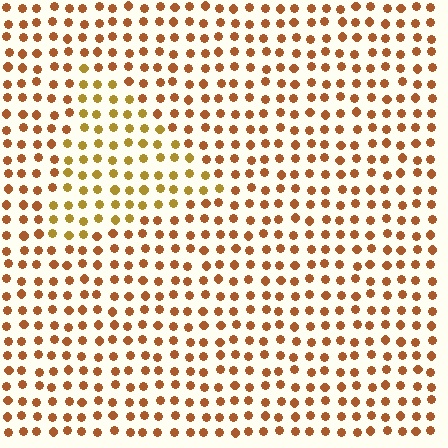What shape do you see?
I see a triangle.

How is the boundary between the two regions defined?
The boundary is defined purely by a slight shift in hue (about 26 degrees). Spacing, size, and orientation are identical on both sides.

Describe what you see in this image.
The image is filled with small brown elements in a uniform arrangement. A triangle-shaped region is visible where the elements are tinted to a slightly different hue, forming a subtle color boundary.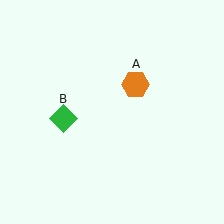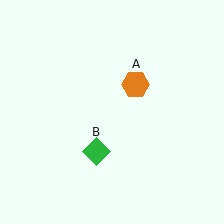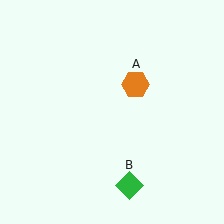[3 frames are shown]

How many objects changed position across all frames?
1 object changed position: green diamond (object B).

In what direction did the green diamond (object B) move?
The green diamond (object B) moved down and to the right.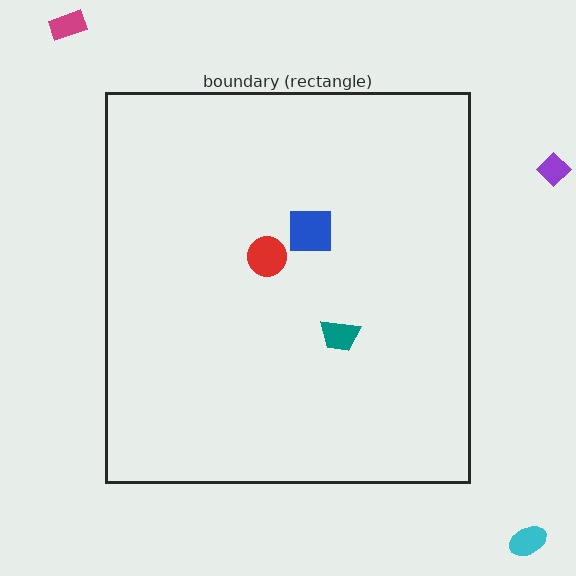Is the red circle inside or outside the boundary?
Inside.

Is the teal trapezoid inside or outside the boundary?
Inside.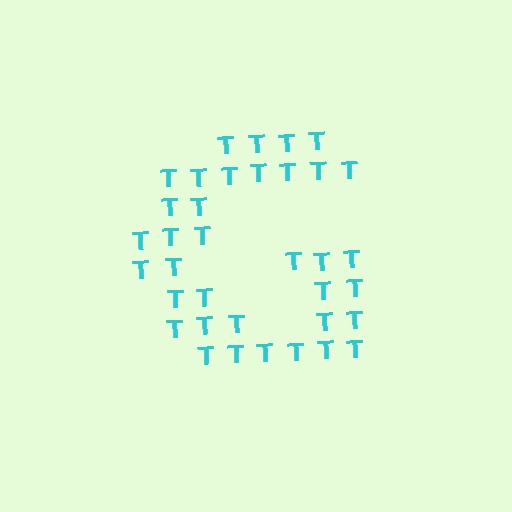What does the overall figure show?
The overall figure shows the letter G.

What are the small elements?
The small elements are letter T's.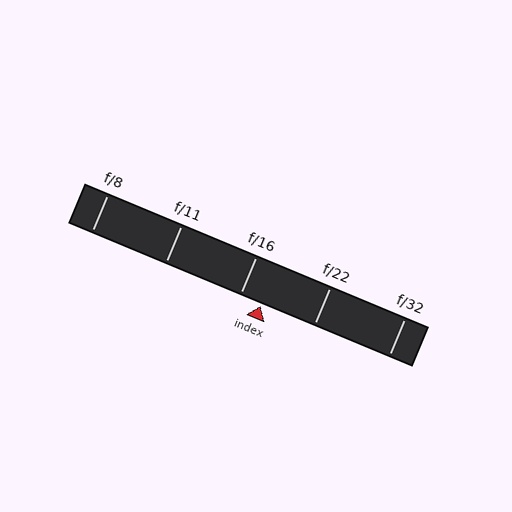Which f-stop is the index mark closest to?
The index mark is closest to f/16.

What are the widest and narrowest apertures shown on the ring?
The widest aperture shown is f/8 and the narrowest is f/32.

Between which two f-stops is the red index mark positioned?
The index mark is between f/16 and f/22.